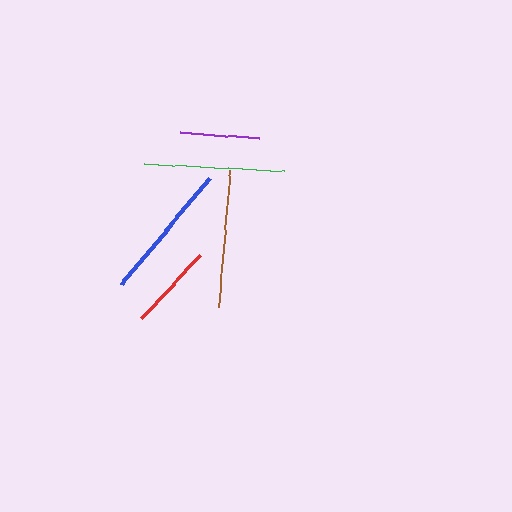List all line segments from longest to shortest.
From longest to shortest: green, blue, brown, red, purple.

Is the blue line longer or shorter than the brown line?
The blue line is longer than the brown line.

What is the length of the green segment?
The green segment is approximately 140 pixels long.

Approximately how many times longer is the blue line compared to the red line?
The blue line is approximately 1.6 times the length of the red line.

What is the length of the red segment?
The red segment is approximately 86 pixels long.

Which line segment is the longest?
The green line is the longest at approximately 140 pixels.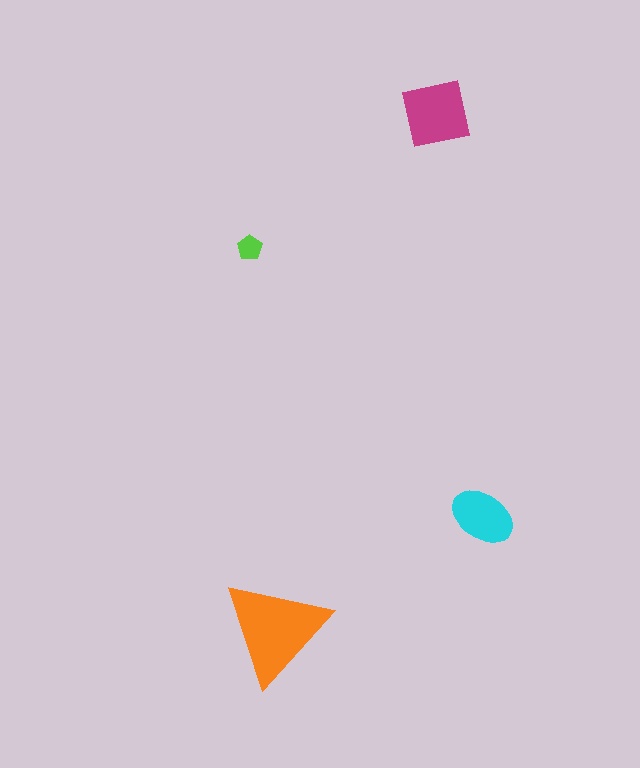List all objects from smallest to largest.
The lime pentagon, the cyan ellipse, the magenta square, the orange triangle.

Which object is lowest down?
The orange triangle is bottommost.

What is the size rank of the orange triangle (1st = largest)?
1st.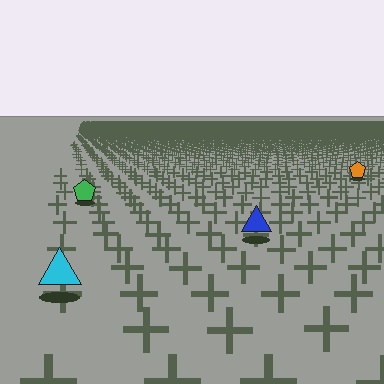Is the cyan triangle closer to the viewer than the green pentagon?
Yes. The cyan triangle is closer — you can tell from the texture gradient: the ground texture is coarser near it.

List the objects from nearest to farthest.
From nearest to farthest: the cyan triangle, the blue triangle, the green pentagon, the orange pentagon.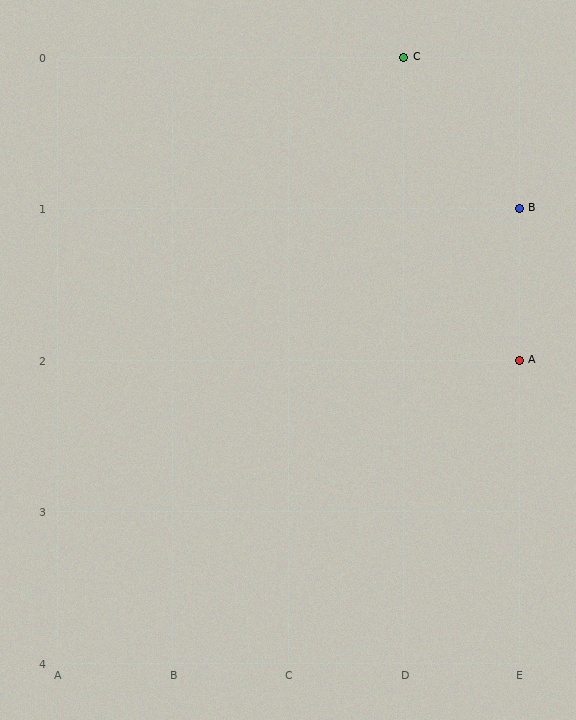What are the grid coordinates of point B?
Point B is at grid coordinates (E, 1).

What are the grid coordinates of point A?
Point A is at grid coordinates (E, 2).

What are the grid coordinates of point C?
Point C is at grid coordinates (D, 0).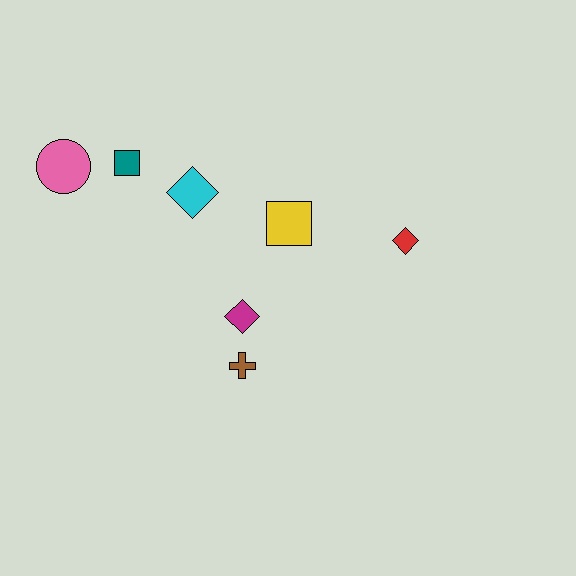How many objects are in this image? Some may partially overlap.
There are 7 objects.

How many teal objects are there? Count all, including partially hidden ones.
There is 1 teal object.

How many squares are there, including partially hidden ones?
There are 2 squares.